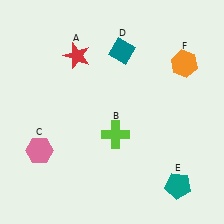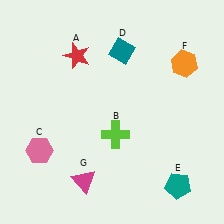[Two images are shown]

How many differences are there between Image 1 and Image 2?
There is 1 difference between the two images.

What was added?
A magenta triangle (G) was added in Image 2.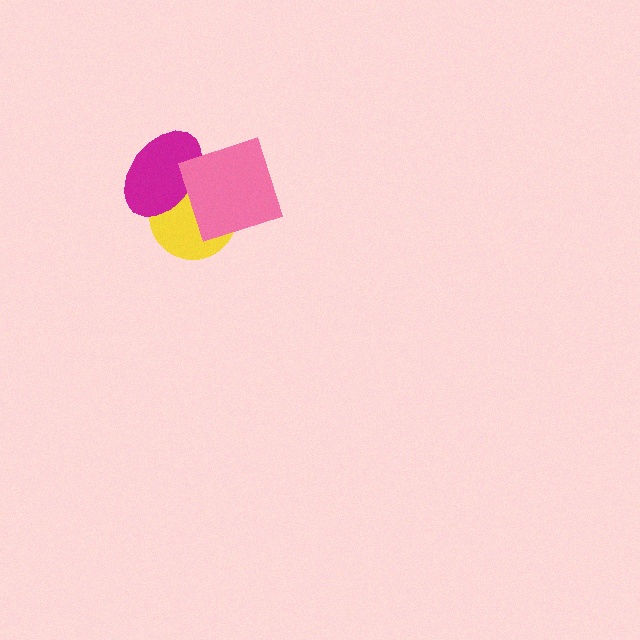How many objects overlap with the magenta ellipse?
2 objects overlap with the magenta ellipse.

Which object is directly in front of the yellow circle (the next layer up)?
The magenta ellipse is directly in front of the yellow circle.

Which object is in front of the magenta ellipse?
The pink square is in front of the magenta ellipse.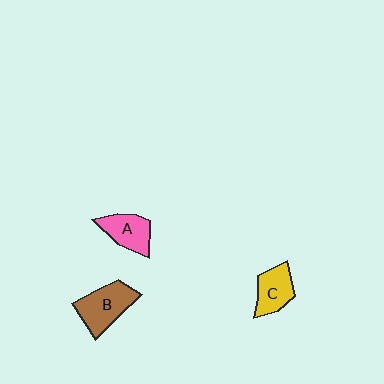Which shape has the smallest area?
Shape C (yellow).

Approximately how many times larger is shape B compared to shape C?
Approximately 1.3 times.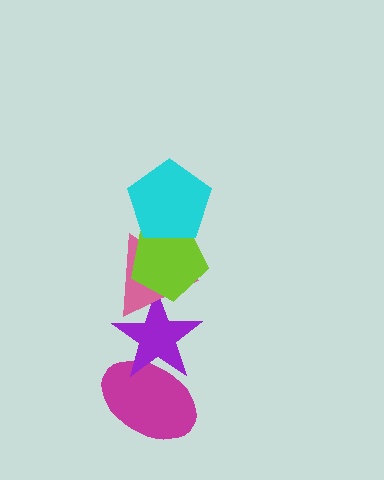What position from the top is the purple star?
The purple star is 4th from the top.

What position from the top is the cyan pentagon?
The cyan pentagon is 1st from the top.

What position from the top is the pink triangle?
The pink triangle is 3rd from the top.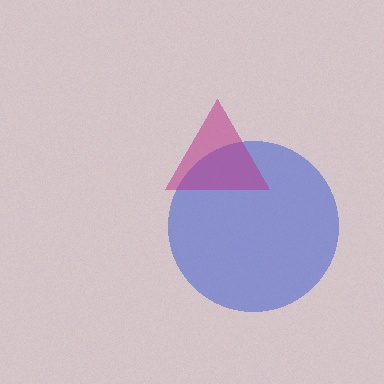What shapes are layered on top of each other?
The layered shapes are: a blue circle, a magenta triangle.